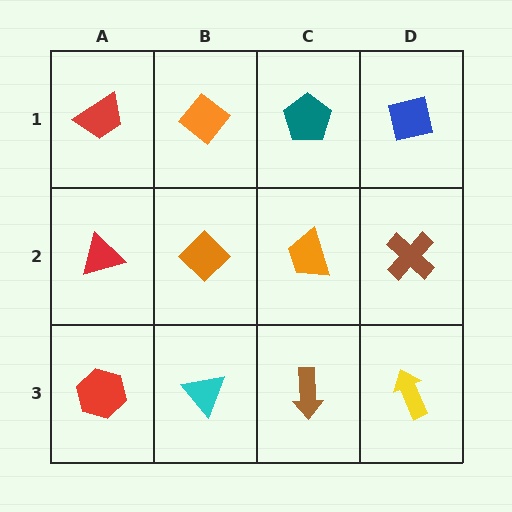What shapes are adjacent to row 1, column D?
A brown cross (row 2, column D), a teal pentagon (row 1, column C).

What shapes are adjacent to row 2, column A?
A red trapezoid (row 1, column A), a red hexagon (row 3, column A), an orange diamond (row 2, column B).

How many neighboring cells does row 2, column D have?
3.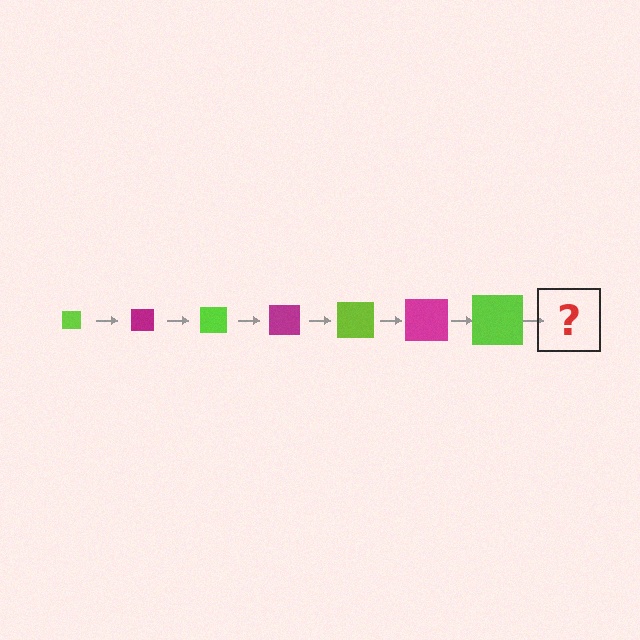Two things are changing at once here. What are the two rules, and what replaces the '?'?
The two rules are that the square grows larger each step and the color cycles through lime and magenta. The '?' should be a magenta square, larger than the previous one.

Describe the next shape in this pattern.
It should be a magenta square, larger than the previous one.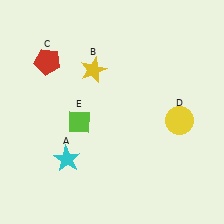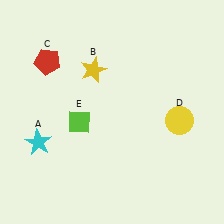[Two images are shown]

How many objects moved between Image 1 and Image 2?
1 object moved between the two images.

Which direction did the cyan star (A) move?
The cyan star (A) moved left.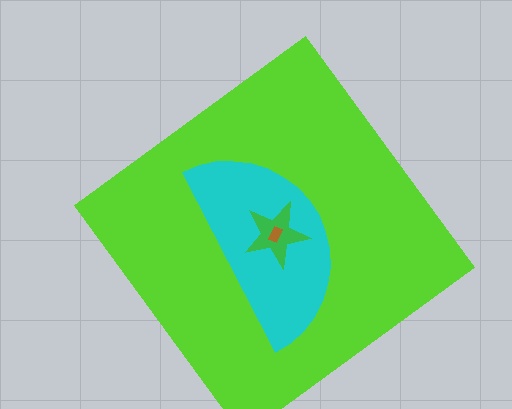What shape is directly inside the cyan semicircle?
The green star.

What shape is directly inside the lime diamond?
The cyan semicircle.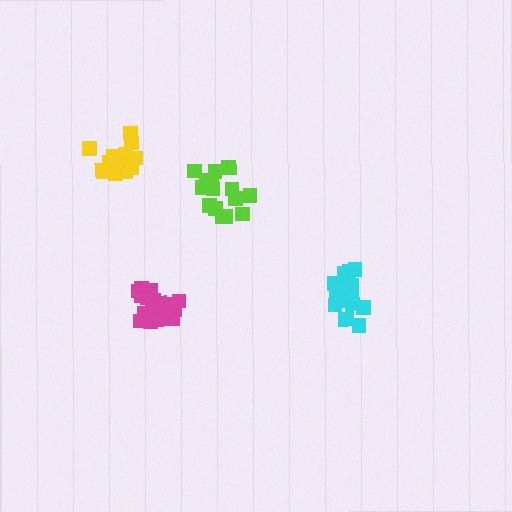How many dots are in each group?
Group 1: 17 dots, Group 2: 17 dots, Group 3: 15 dots, Group 4: 19 dots (68 total).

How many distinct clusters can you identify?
There are 4 distinct clusters.